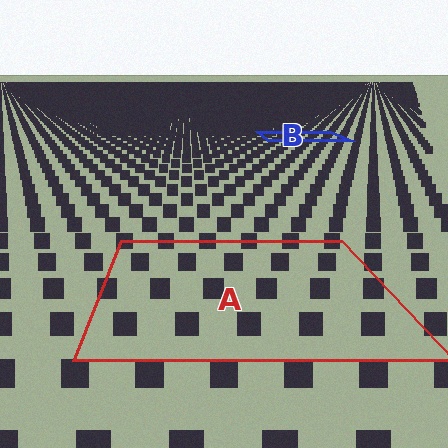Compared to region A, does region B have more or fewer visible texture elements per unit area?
Region B has more texture elements per unit area — they are packed more densely because it is farther away.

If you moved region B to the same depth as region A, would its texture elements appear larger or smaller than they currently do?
They would appear larger. At a closer depth, the same texture elements are projected at a bigger on-screen size.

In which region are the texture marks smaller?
The texture marks are smaller in region B, because it is farther away.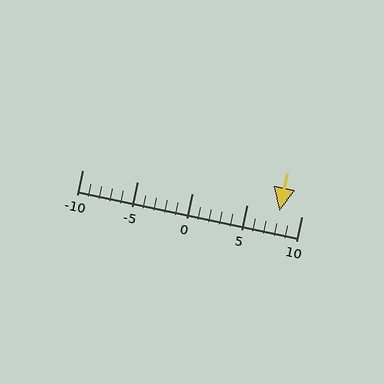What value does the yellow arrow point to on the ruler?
The yellow arrow points to approximately 8.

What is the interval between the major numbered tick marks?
The major tick marks are spaced 5 units apart.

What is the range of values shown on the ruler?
The ruler shows values from -10 to 10.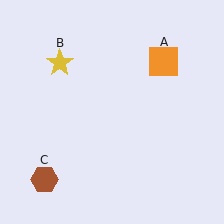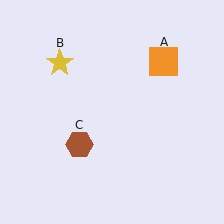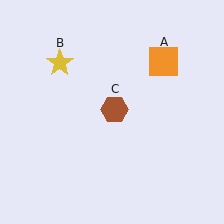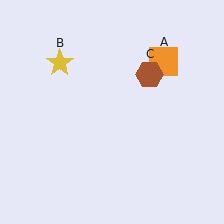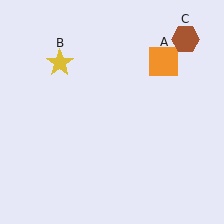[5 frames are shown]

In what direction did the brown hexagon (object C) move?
The brown hexagon (object C) moved up and to the right.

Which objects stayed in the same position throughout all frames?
Orange square (object A) and yellow star (object B) remained stationary.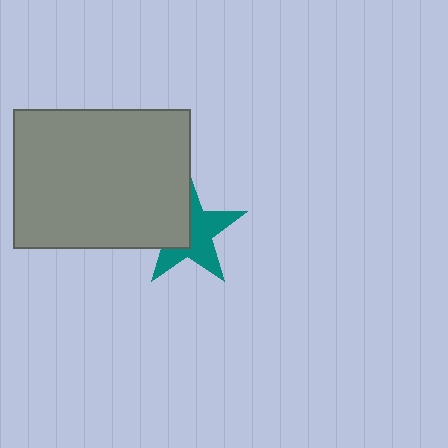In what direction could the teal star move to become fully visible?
The teal star could move right. That would shift it out from behind the gray rectangle entirely.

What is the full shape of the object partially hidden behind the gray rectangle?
The partially hidden object is a teal star.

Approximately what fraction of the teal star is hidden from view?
Roughly 44% of the teal star is hidden behind the gray rectangle.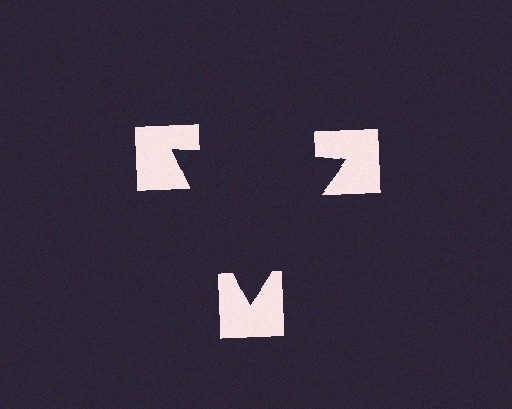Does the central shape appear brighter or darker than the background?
It typically appears slightly darker than the background, even though no actual brightness change is drawn.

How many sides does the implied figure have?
3 sides.